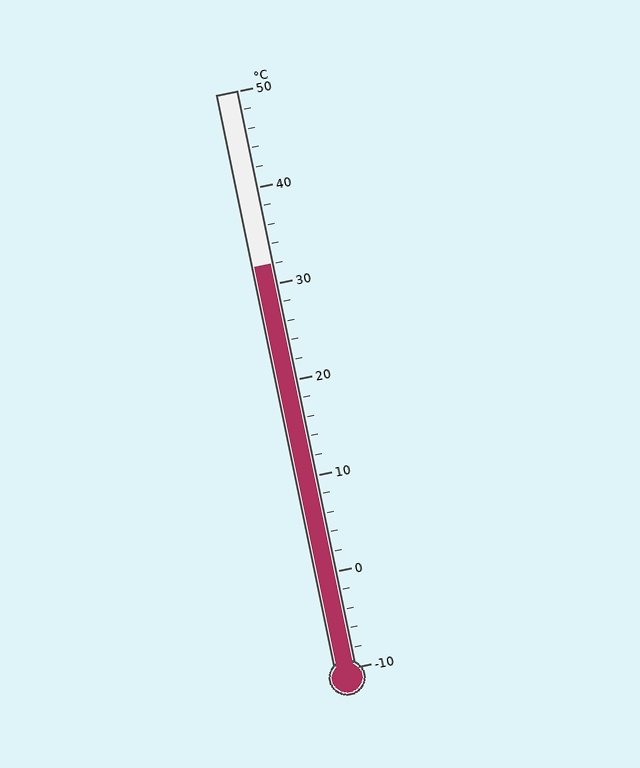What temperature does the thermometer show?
The thermometer shows approximately 32°C.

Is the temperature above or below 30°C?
The temperature is above 30°C.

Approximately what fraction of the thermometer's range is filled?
The thermometer is filled to approximately 70% of its range.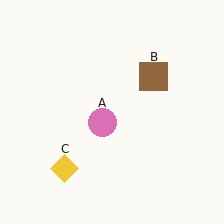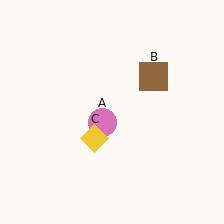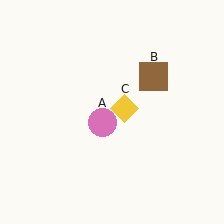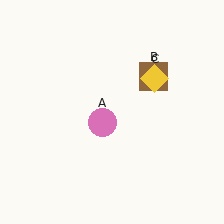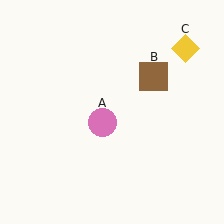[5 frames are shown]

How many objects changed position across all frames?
1 object changed position: yellow diamond (object C).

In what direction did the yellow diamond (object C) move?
The yellow diamond (object C) moved up and to the right.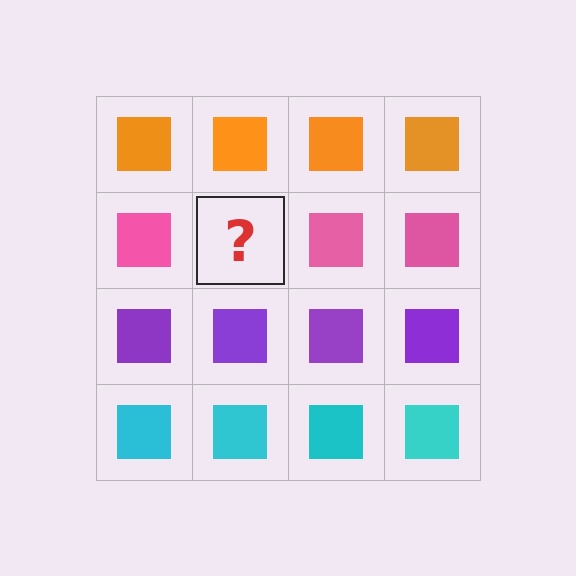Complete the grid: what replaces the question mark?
The question mark should be replaced with a pink square.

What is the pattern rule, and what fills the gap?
The rule is that each row has a consistent color. The gap should be filled with a pink square.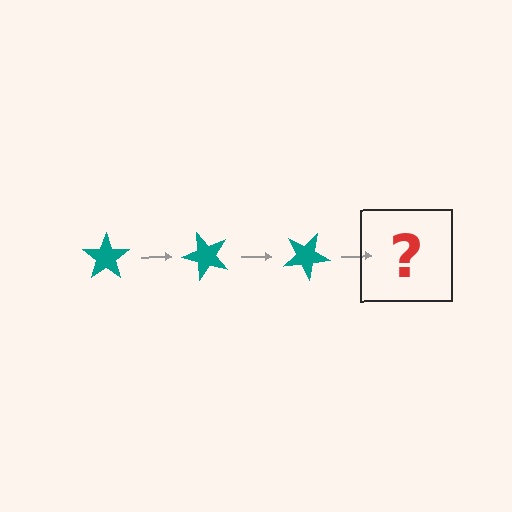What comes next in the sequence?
The next element should be a teal star rotated 150 degrees.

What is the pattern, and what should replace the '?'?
The pattern is that the star rotates 50 degrees each step. The '?' should be a teal star rotated 150 degrees.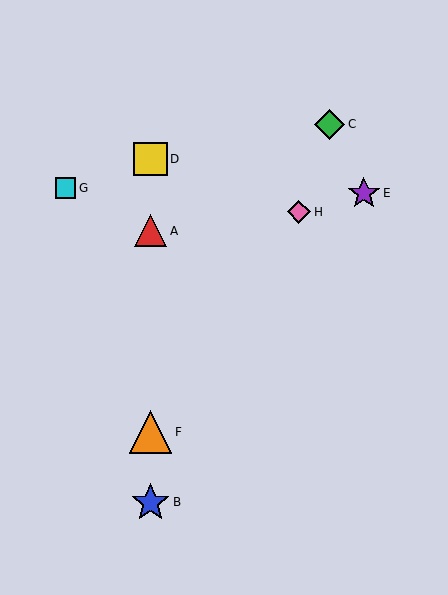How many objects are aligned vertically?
4 objects (A, B, D, F) are aligned vertically.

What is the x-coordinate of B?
Object B is at x≈150.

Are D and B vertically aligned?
Yes, both are at x≈150.